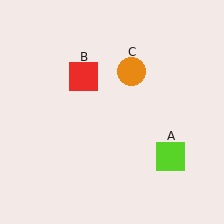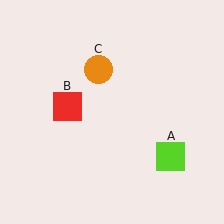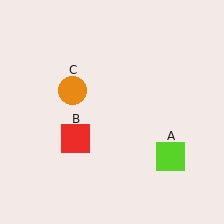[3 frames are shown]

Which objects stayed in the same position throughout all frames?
Lime square (object A) remained stationary.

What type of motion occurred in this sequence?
The red square (object B), orange circle (object C) rotated counterclockwise around the center of the scene.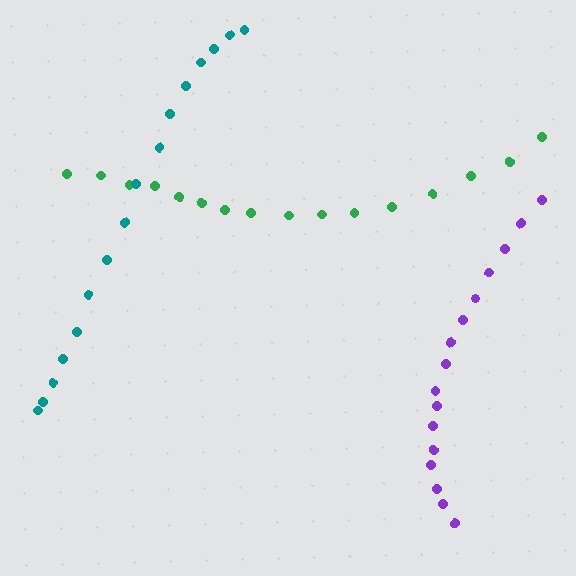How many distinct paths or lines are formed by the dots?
There are 3 distinct paths.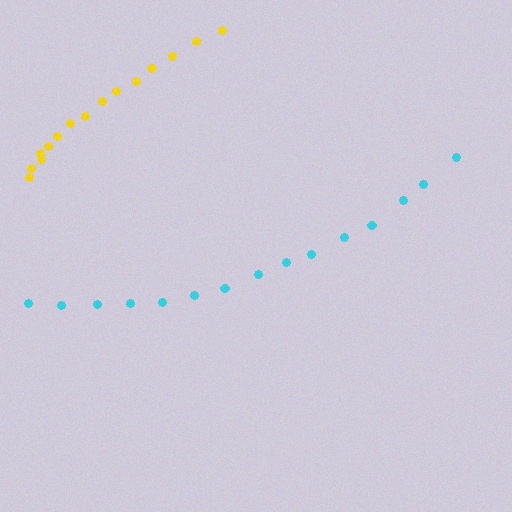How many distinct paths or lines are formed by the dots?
There are 2 distinct paths.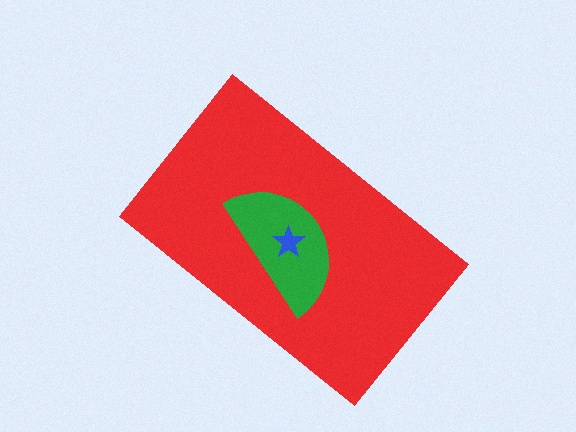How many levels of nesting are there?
3.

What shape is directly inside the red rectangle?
The green semicircle.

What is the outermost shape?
The red rectangle.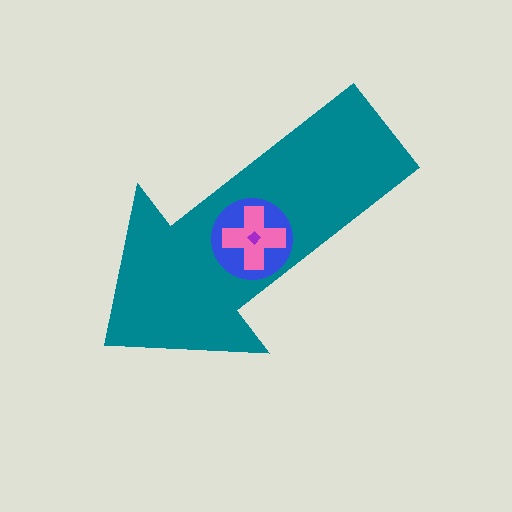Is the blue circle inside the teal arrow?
Yes.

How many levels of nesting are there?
4.